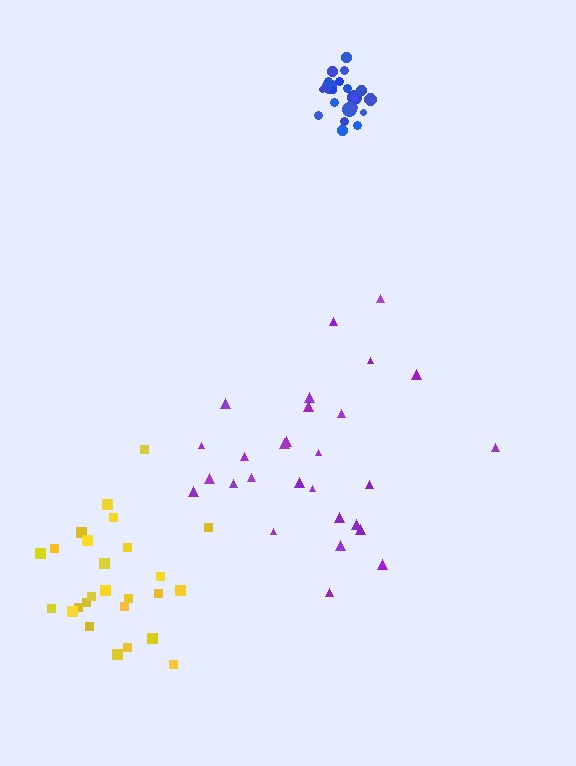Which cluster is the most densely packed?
Blue.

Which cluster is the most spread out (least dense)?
Purple.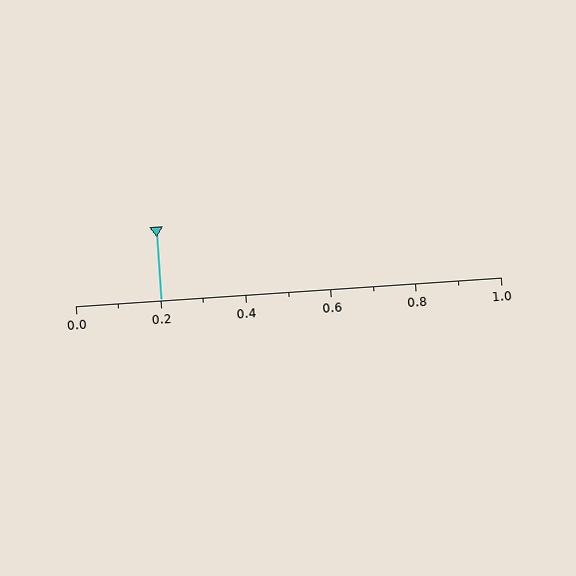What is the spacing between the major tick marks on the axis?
The major ticks are spaced 0.2 apart.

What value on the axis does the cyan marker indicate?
The marker indicates approximately 0.2.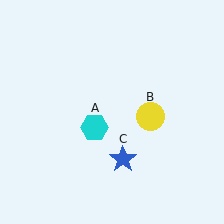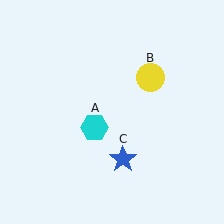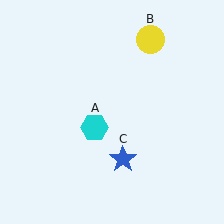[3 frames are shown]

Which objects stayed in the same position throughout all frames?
Cyan hexagon (object A) and blue star (object C) remained stationary.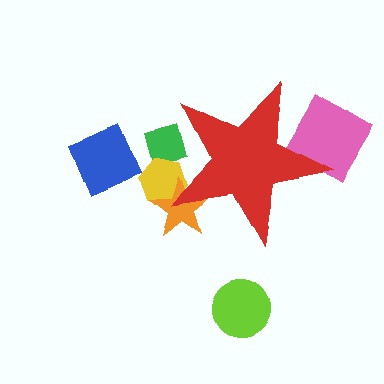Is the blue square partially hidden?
No, the blue square is fully visible.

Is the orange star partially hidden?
Yes, the orange star is partially hidden behind the red star.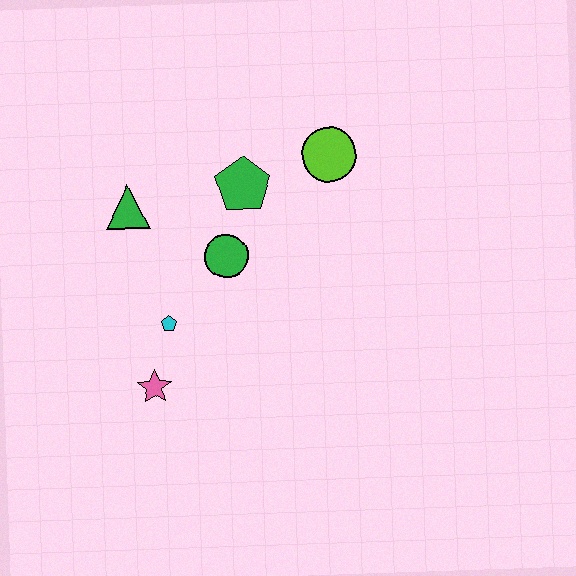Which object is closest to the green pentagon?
The green circle is closest to the green pentagon.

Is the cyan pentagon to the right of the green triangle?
Yes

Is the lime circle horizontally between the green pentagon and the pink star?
No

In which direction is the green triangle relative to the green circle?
The green triangle is to the left of the green circle.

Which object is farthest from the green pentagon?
The pink star is farthest from the green pentagon.